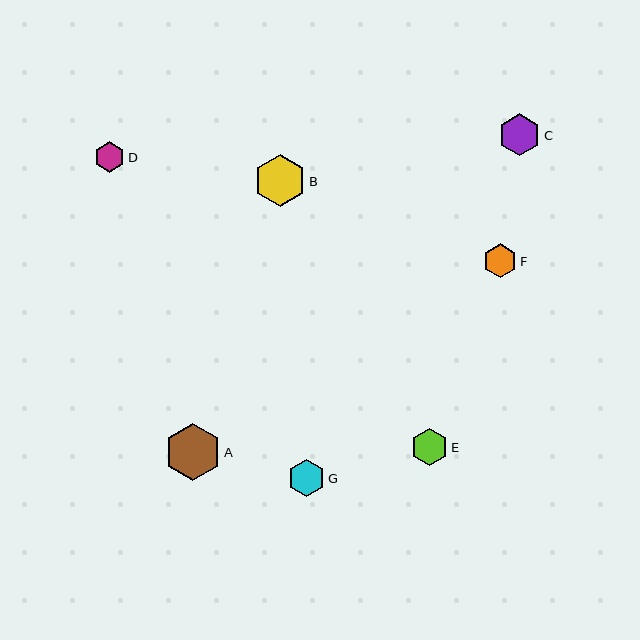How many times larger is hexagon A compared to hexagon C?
Hexagon A is approximately 1.4 times the size of hexagon C.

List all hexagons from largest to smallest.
From largest to smallest: A, B, C, E, G, F, D.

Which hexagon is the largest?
Hexagon A is the largest with a size of approximately 57 pixels.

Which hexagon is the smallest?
Hexagon D is the smallest with a size of approximately 30 pixels.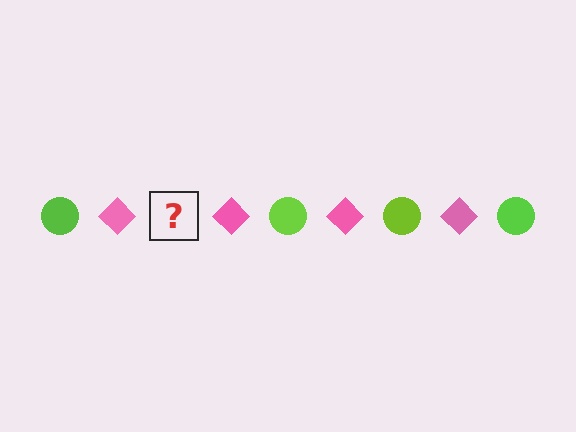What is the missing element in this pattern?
The missing element is a lime circle.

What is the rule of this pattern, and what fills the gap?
The rule is that the pattern alternates between lime circle and pink diamond. The gap should be filled with a lime circle.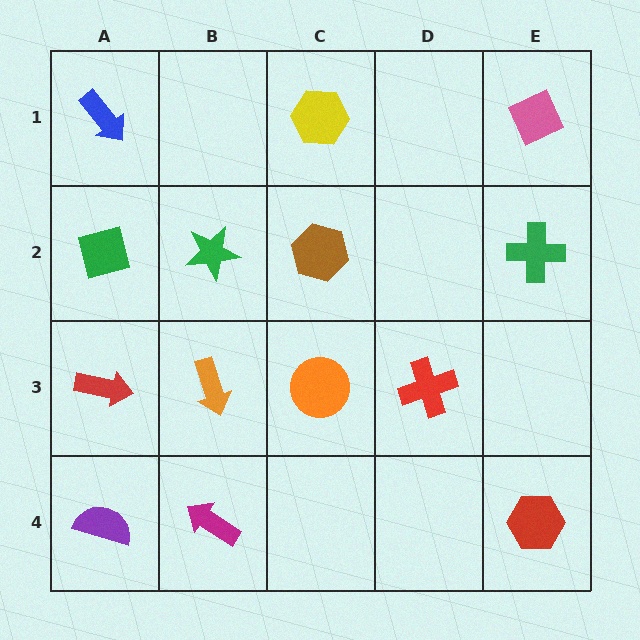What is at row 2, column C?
A brown hexagon.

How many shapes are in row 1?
3 shapes.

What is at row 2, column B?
A green star.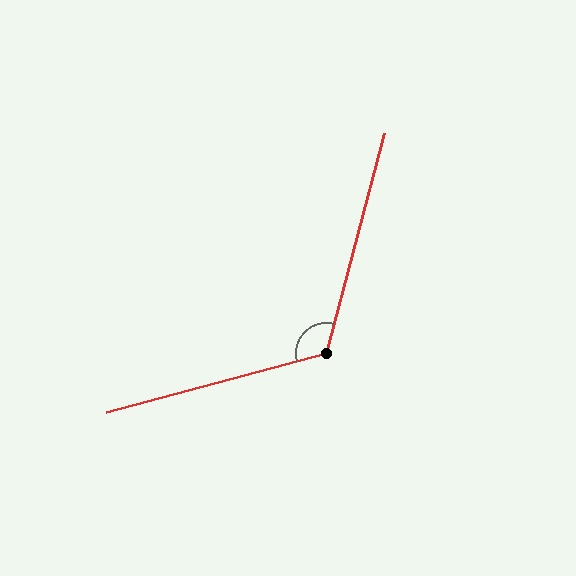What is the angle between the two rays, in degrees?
Approximately 120 degrees.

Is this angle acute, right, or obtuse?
It is obtuse.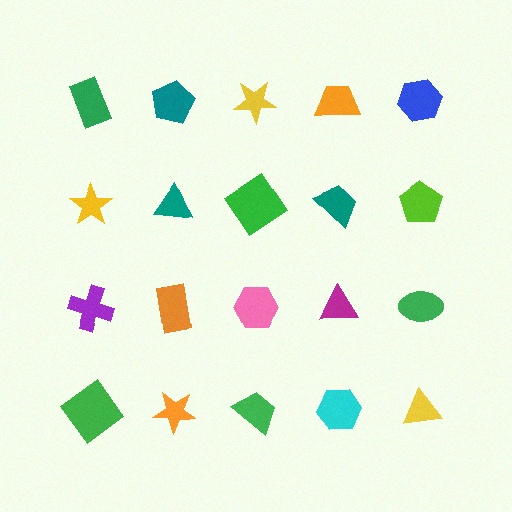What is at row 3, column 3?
A pink hexagon.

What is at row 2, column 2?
A teal triangle.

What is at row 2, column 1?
A yellow star.